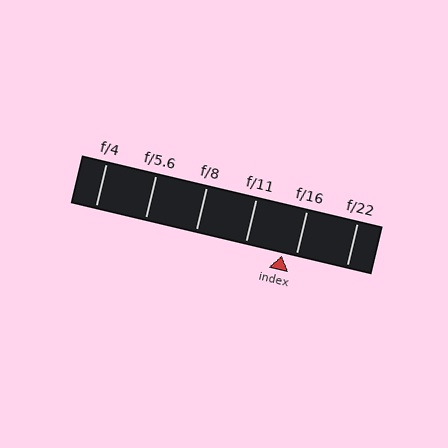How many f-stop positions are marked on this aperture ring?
There are 6 f-stop positions marked.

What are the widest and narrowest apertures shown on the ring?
The widest aperture shown is f/4 and the narrowest is f/22.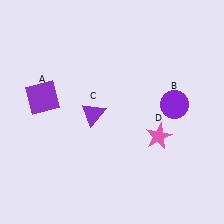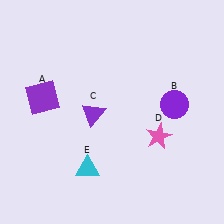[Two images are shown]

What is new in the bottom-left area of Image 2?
A cyan triangle (E) was added in the bottom-left area of Image 2.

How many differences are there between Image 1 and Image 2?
There is 1 difference between the two images.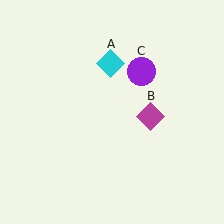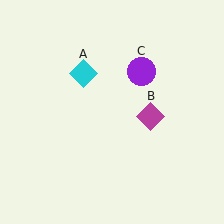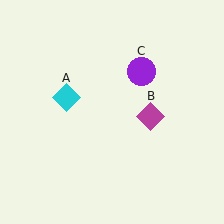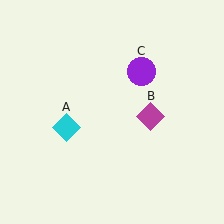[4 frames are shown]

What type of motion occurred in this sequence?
The cyan diamond (object A) rotated counterclockwise around the center of the scene.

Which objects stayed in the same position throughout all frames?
Magenta diamond (object B) and purple circle (object C) remained stationary.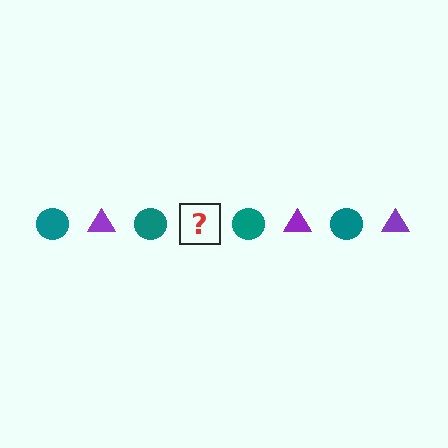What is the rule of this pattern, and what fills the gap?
The rule is that the pattern alternates between teal circle and purple triangle. The gap should be filled with a purple triangle.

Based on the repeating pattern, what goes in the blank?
The blank should be a purple triangle.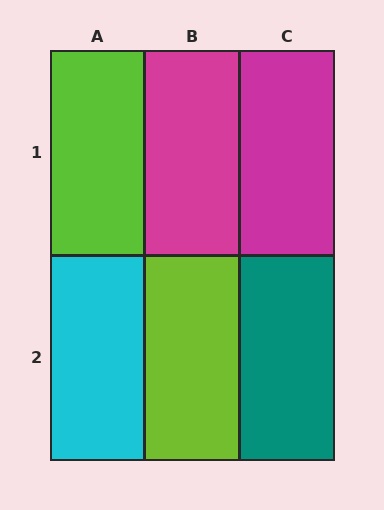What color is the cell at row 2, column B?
Lime.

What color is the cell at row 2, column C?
Teal.